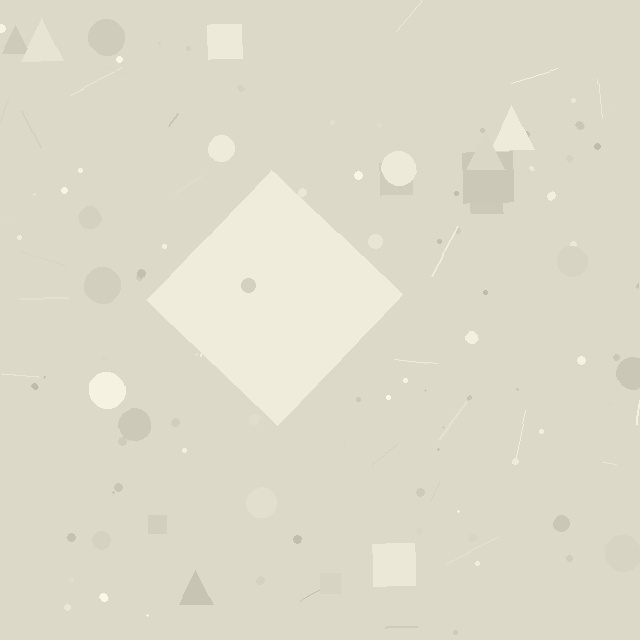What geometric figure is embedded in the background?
A diamond is embedded in the background.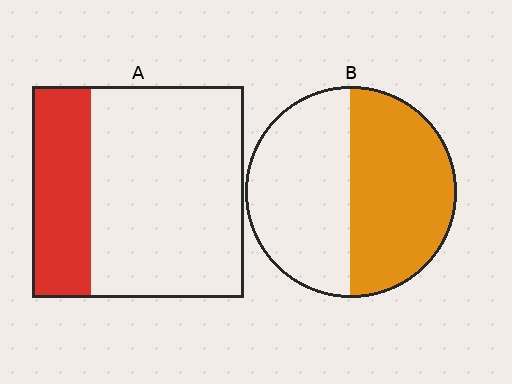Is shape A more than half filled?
No.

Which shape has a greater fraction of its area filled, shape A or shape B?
Shape B.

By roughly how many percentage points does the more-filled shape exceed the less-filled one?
By roughly 25 percentage points (B over A).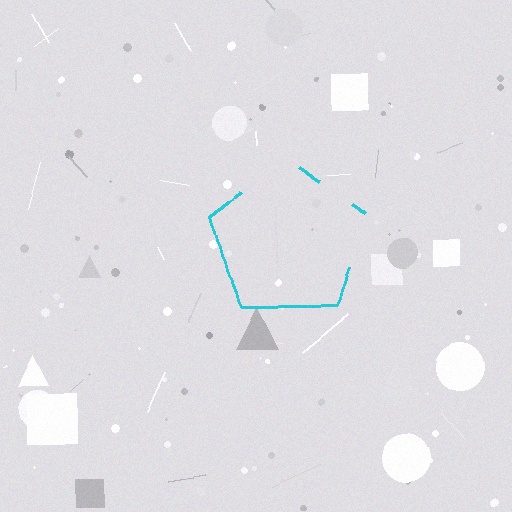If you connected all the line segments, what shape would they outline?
They would outline a pentagon.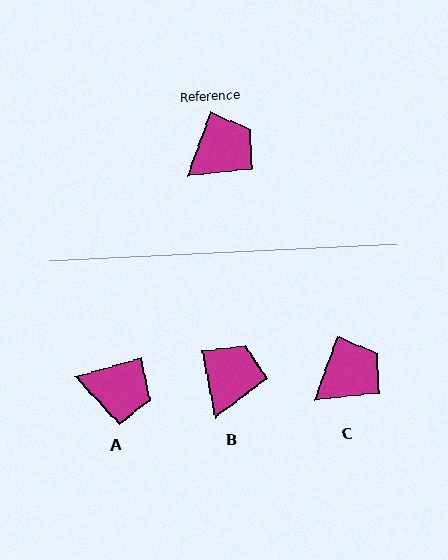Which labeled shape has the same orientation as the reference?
C.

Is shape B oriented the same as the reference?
No, it is off by about 30 degrees.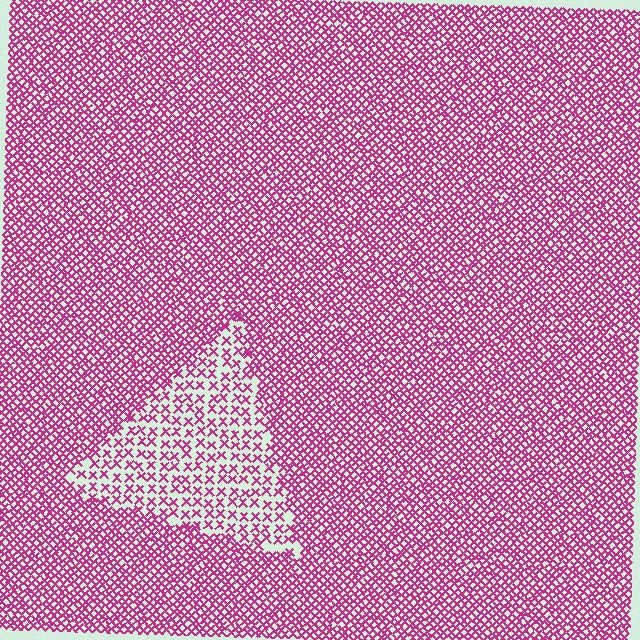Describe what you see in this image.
The image contains small magenta elements arranged at two different densities. A triangle-shaped region is visible where the elements are less densely packed than the surrounding area.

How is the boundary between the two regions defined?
The boundary is defined by a change in element density (approximately 2.2x ratio). All elements are the same color, size, and shape.